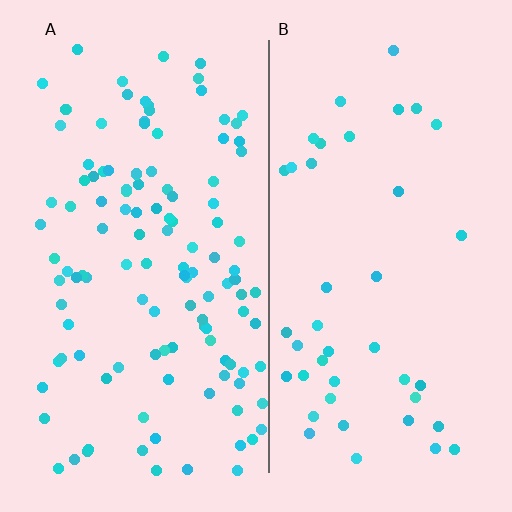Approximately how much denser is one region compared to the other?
Approximately 2.9× — region A over region B.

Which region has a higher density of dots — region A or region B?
A (the left).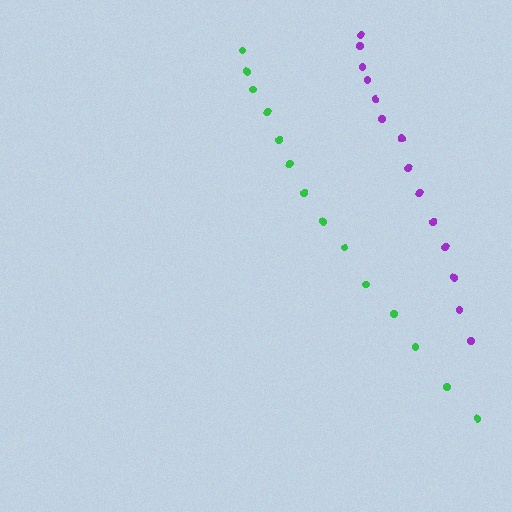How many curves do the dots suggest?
There are 2 distinct paths.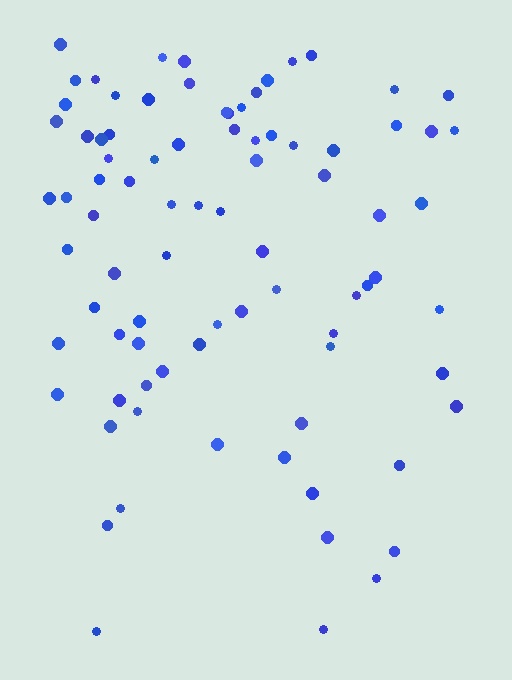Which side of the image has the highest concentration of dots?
The top.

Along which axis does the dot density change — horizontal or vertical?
Vertical.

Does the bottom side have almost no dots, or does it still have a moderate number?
Still a moderate number, just noticeably fewer than the top.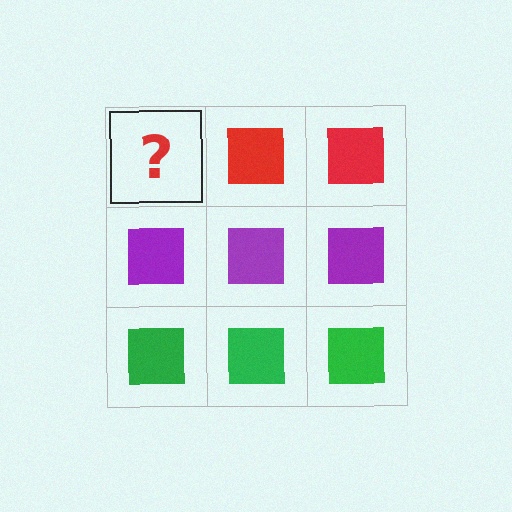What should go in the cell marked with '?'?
The missing cell should contain a red square.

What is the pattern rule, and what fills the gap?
The rule is that each row has a consistent color. The gap should be filled with a red square.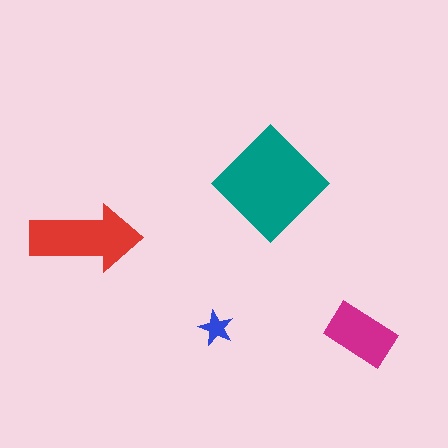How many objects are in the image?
There are 4 objects in the image.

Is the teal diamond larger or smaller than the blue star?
Larger.